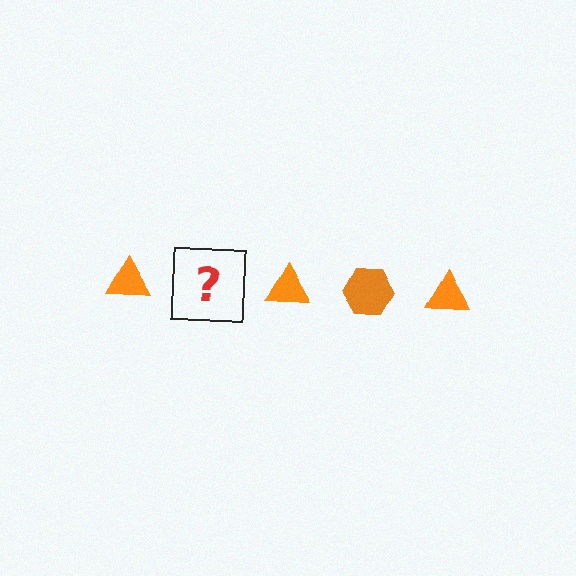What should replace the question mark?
The question mark should be replaced with an orange hexagon.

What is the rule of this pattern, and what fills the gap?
The rule is that the pattern cycles through triangle, hexagon shapes in orange. The gap should be filled with an orange hexagon.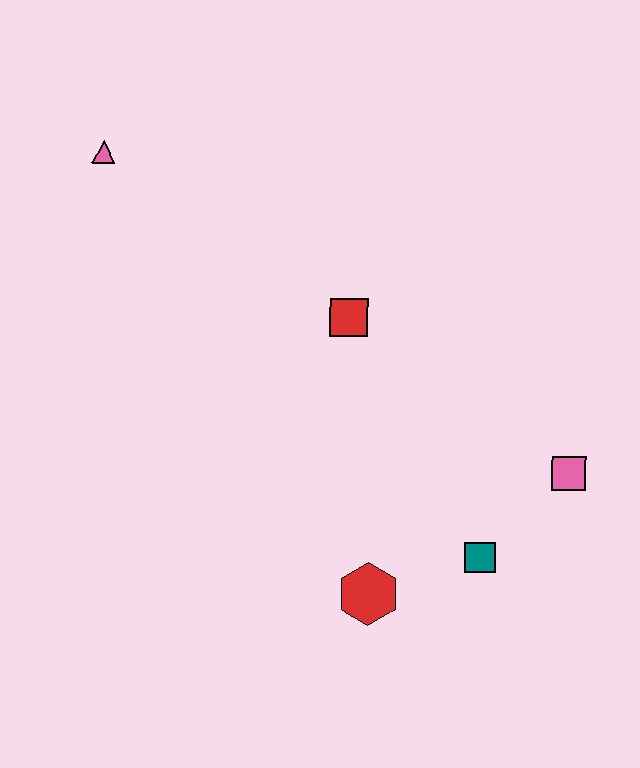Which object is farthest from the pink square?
The pink triangle is farthest from the pink square.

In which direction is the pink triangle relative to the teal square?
The pink triangle is above the teal square.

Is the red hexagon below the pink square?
Yes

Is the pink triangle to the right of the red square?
No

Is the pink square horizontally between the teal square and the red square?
No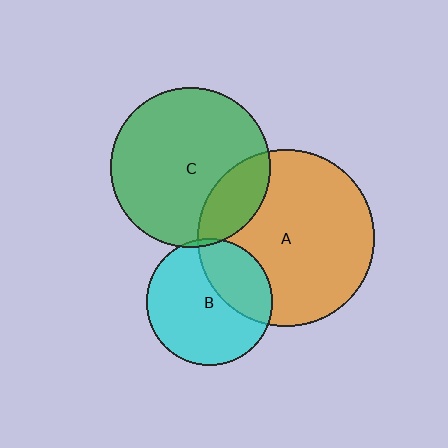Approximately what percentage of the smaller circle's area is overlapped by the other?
Approximately 20%.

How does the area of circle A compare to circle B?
Approximately 1.9 times.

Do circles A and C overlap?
Yes.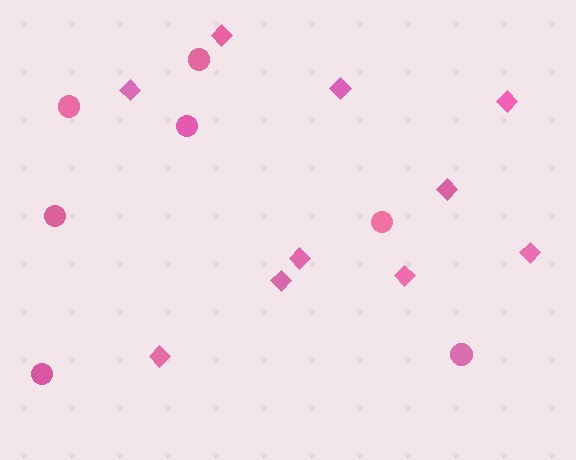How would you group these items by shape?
There are 2 groups: one group of circles (7) and one group of diamonds (10).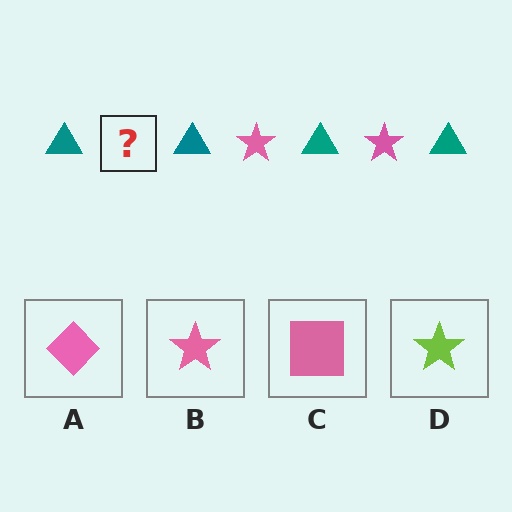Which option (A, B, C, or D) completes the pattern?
B.